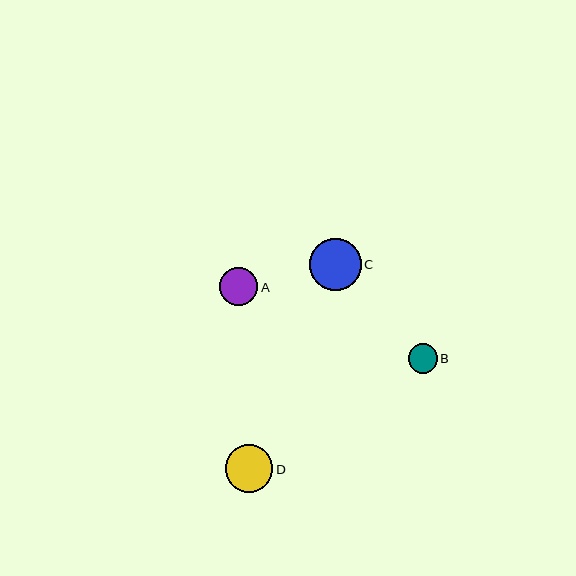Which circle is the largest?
Circle C is the largest with a size of approximately 52 pixels.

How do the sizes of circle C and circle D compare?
Circle C and circle D are approximately the same size.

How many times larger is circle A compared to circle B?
Circle A is approximately 1.3 times the size of circle B.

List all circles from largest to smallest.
From largest to smallest: C, D, A, B.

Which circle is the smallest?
Circle B is the smallest with a size of approximately 29 pixels.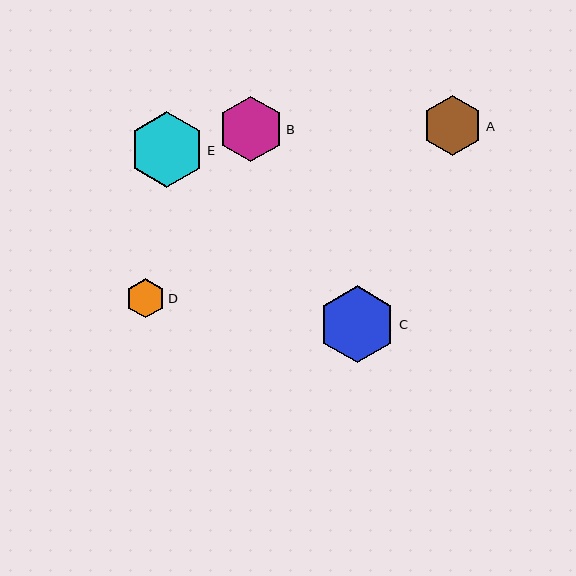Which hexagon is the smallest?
Hexagon D is the smallest with a size of approximately 39 pixels.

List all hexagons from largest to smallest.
From largest to smallest: C, E, B, A, D.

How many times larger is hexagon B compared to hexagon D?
Hexagon B is approximately 1.7 times the size of hexagon D.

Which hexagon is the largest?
Hexagon C is the largest with a size of approximately 77 pixels.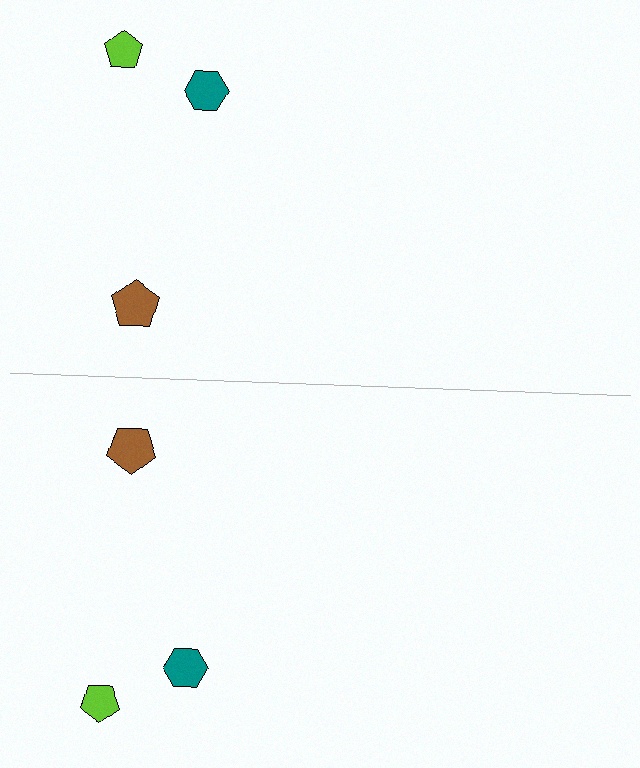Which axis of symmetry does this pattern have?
The pattern has a horizontal axis of symmetry running through the center of the image.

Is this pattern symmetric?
Yes, this pattern has bilateral (reflection) symmetry.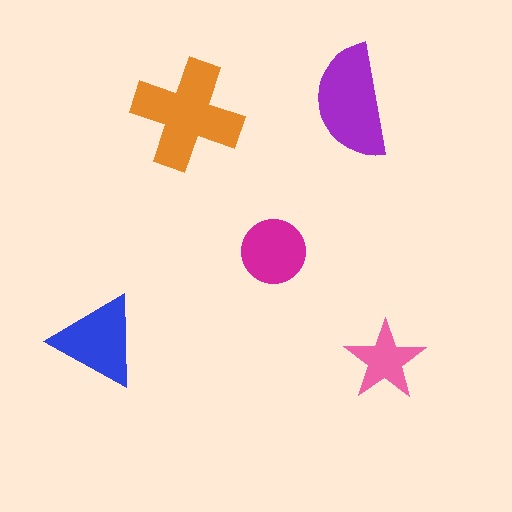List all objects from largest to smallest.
The orange cross, the purple semicircle, the blue triangle, the magenta circle, the pink star.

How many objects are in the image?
There are 5 objects in the image.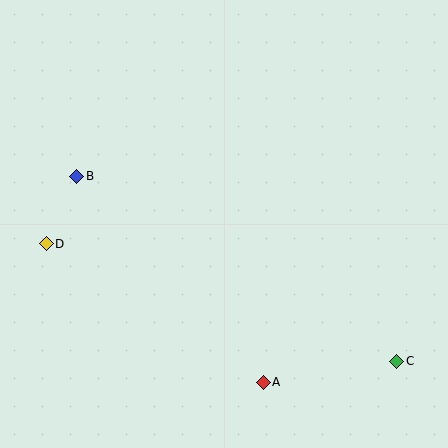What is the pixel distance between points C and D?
The distance between C and D is 369 pixels.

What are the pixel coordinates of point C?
Point C is at (397, 361).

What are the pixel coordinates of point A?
Point A is at (263, 382).